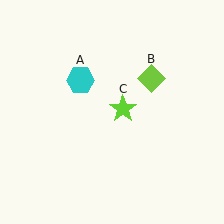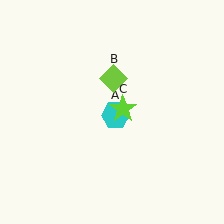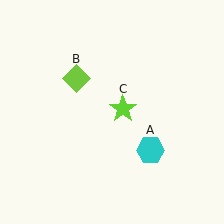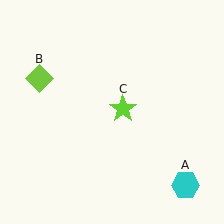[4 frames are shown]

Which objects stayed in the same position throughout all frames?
Lime star (object C) remained stationary.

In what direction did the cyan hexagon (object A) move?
The cyan hexagon (object A) moved down and to the right.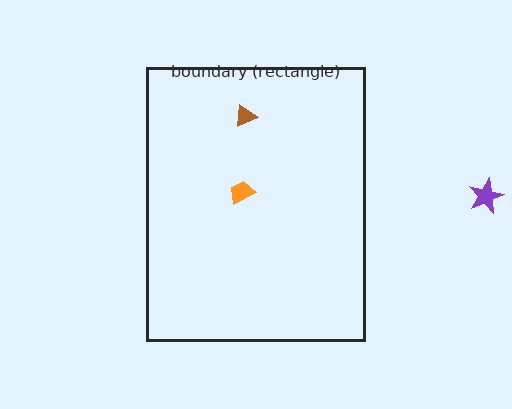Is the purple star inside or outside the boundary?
Outside.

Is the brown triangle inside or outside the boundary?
Inside.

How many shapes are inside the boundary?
2 inside, 1 outside.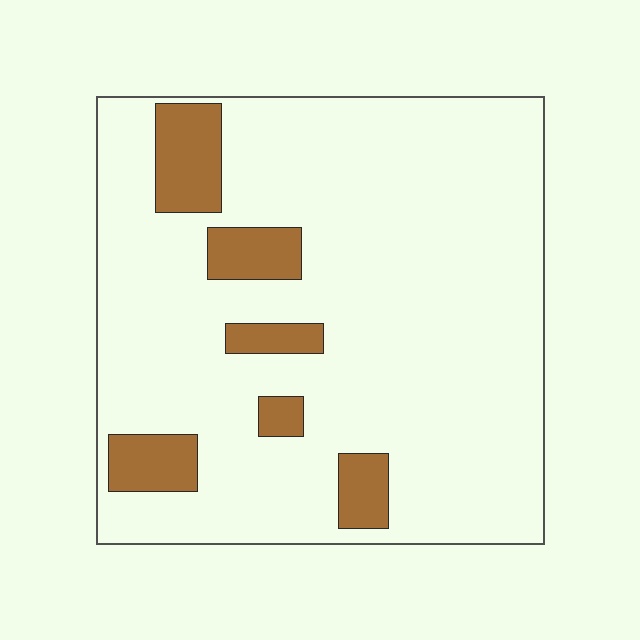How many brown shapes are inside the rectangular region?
6.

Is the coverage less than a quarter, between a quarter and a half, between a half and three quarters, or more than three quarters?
Less than a quarter.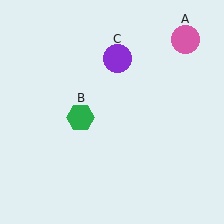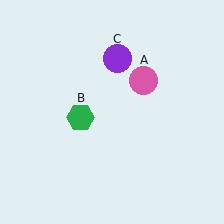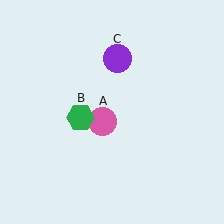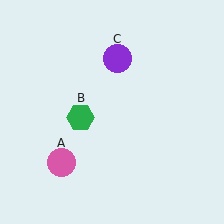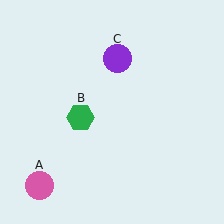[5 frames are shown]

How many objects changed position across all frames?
1 object changed position: pink circle (object A).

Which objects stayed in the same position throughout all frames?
Green hexagon (object B) and purple circle (object C) remained stationary.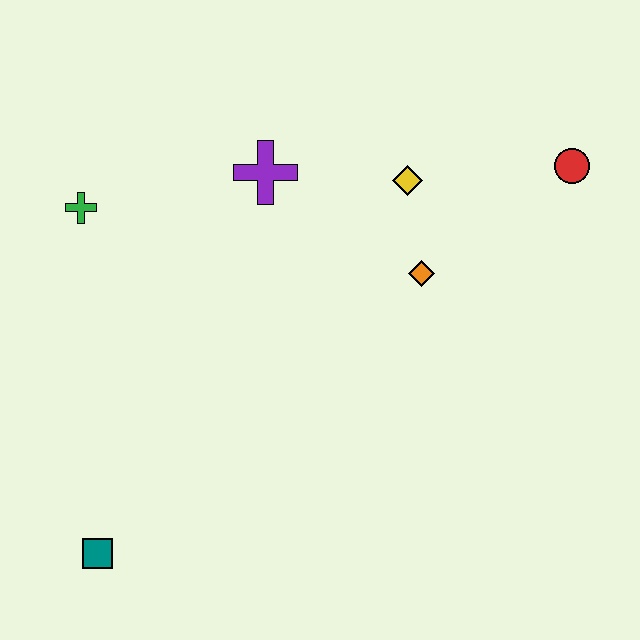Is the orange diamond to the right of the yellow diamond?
Yes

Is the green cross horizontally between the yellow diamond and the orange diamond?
No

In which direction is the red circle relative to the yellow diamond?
The red circle is to the right of the yellow diamond.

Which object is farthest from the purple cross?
The teal square is farthest from the purple cross.